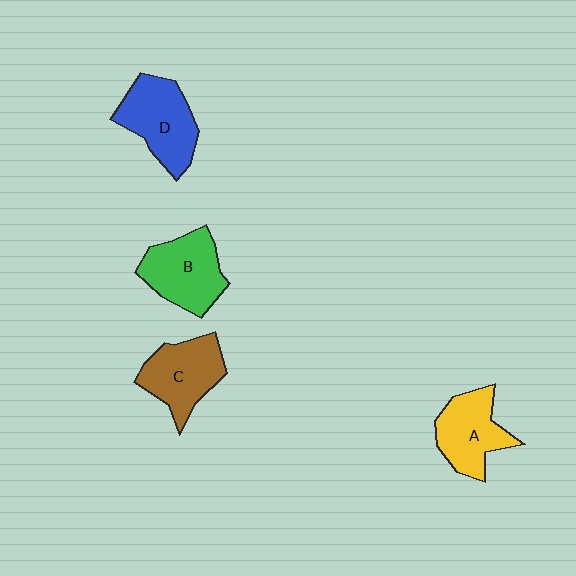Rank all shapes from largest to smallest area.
From largest to smallest: D (blue), B (green), C (brown), A (yellow).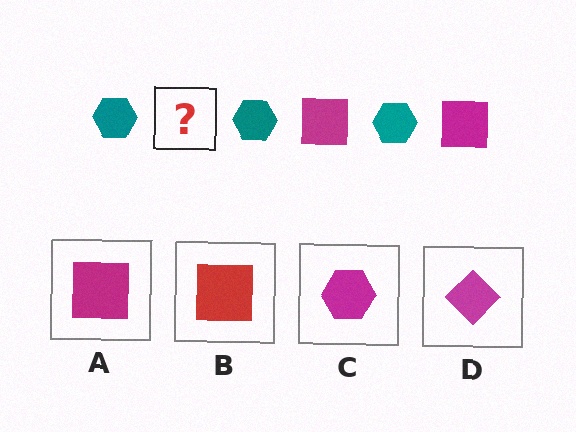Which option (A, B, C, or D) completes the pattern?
A.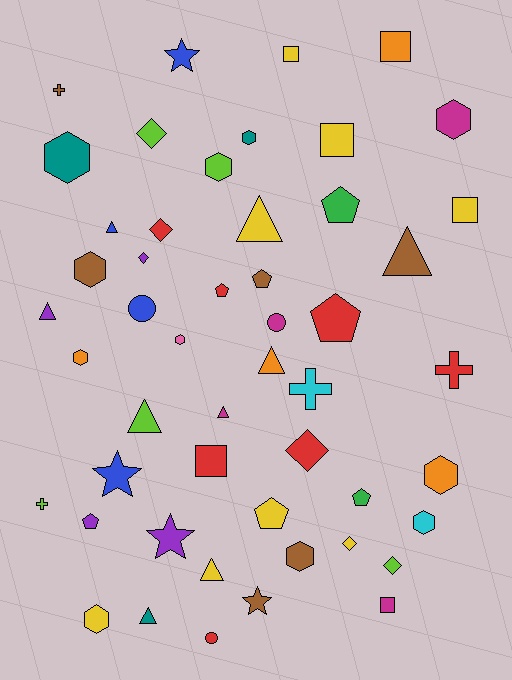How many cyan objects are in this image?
There are 2 cyan objects.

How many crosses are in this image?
There are 4 crosses.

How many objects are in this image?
There are 50 objects.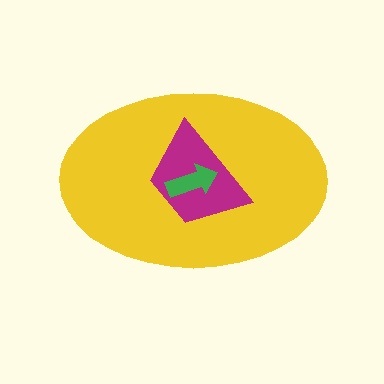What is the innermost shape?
The green arrow.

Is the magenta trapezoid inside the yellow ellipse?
Yes.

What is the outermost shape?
The yellow ellipse.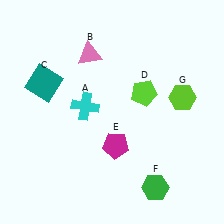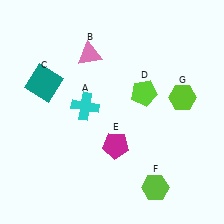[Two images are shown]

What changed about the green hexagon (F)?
In Image 1, F is green. In Image 2, it changed to lime.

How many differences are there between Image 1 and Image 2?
There is 1 difference between the two images.